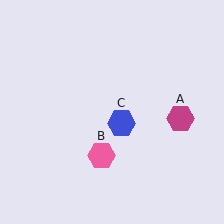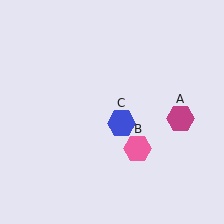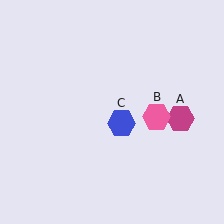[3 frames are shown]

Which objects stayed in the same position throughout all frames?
Magenta hexagon (object A) and blue hexagon (object C) remained stationary.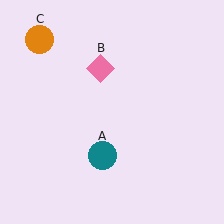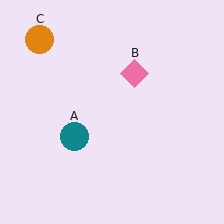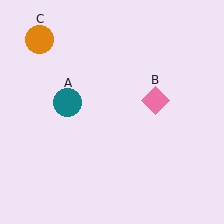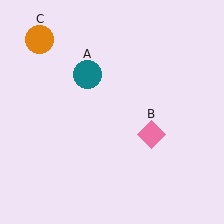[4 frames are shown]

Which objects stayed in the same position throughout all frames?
Orange circle (object C) remained stationary.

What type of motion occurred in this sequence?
The teal circle (object A), pink diamond (object B) rotated clockwise around the center of the scene.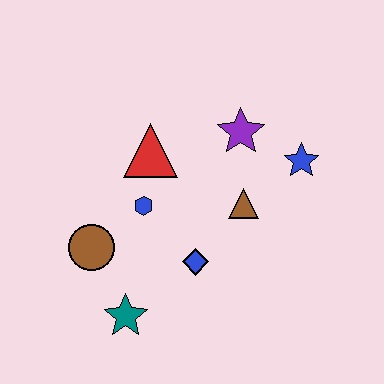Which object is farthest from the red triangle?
The teal star is farthest from the red triangle.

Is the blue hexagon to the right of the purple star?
No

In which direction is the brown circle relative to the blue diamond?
The brown circle is to the left of the blue diamond.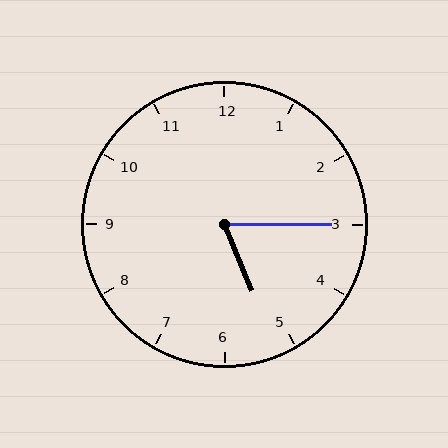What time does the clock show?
5:15.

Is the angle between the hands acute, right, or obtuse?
It is acute.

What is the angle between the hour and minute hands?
Approximately 68 degrees.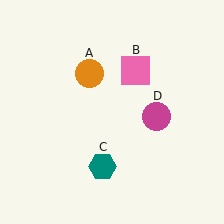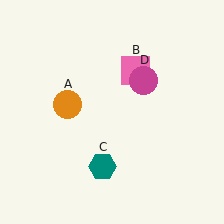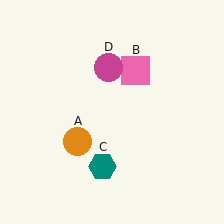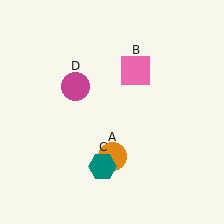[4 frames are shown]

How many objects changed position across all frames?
2 objects changed position: orange circle (object A), magenta circle (object D).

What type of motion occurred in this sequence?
The orange circle (object A), magenta circle (object D) rotated counterclockwise around the center of the scene.